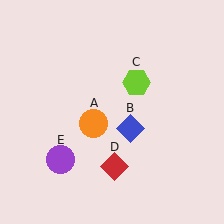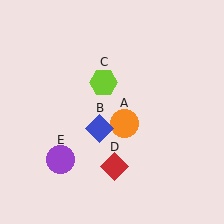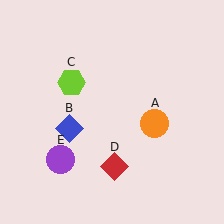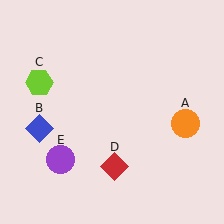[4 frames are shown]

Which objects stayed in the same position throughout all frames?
Red diamond (object D) and purple circle (object E) remained stationary.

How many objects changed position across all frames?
3 objects changed position: orange circle (object A), blue diamond (object B), lime hexagon (object C).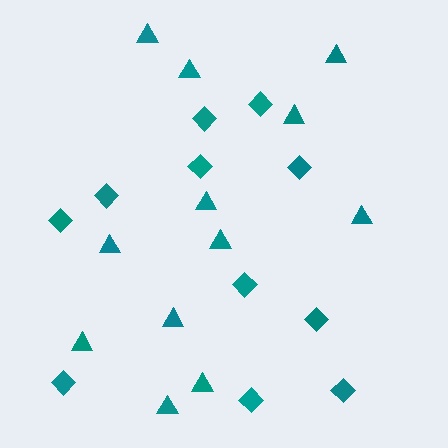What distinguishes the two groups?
There are 2 groups: one group of triangles (12) and one group of diamonds (11).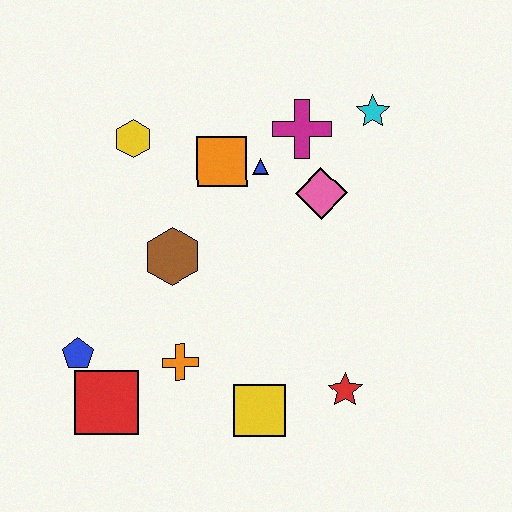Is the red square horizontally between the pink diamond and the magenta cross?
No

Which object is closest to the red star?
The yellow square is closest to the red star.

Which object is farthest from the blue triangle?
The red square is farthest from the blue triangle.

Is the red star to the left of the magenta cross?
No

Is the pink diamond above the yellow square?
Yes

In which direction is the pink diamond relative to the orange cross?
The pink diamond is above the orange cross.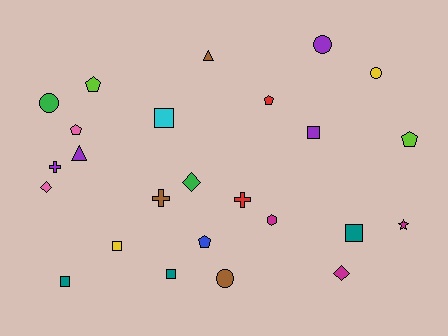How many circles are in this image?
There are 4 circles.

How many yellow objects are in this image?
There are 2 yellow objects.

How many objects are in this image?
There are 25 objects.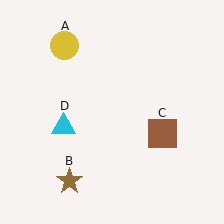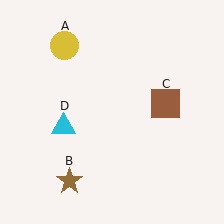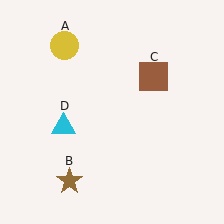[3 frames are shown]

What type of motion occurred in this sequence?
The brown square (object C) rotated counterclockwise around the center of the scene.